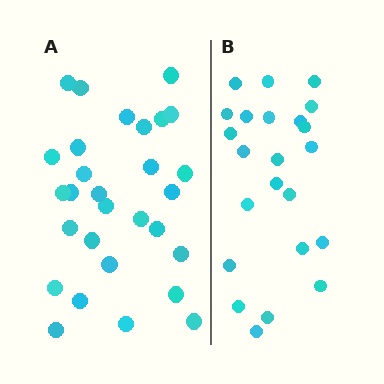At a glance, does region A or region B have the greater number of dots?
Region A (the left region) has more dots.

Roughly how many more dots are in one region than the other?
Region A has about 6 more dots than region B.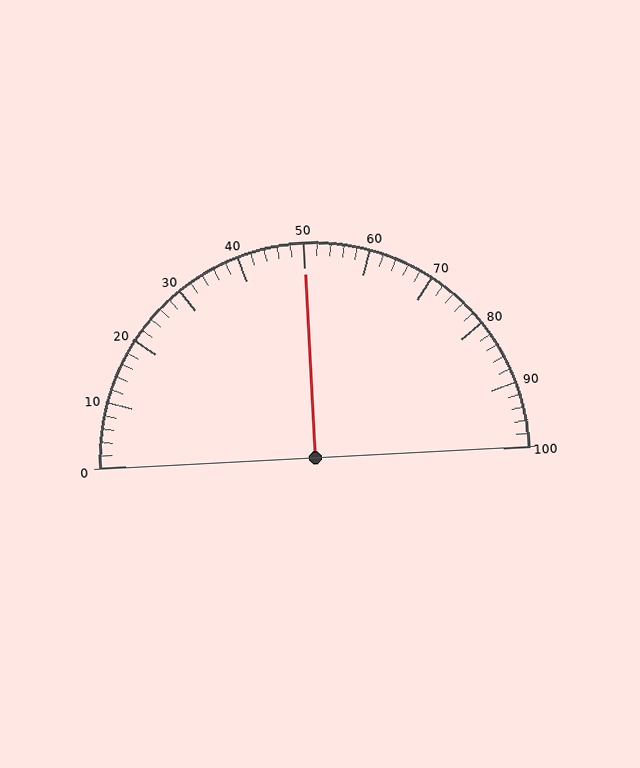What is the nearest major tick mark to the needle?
The nearest major tick mark is 50.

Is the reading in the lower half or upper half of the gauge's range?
The reading is in the upper half of the range (0 to 100).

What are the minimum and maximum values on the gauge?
The gauge ranges from 0 to 100.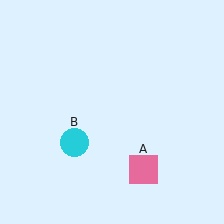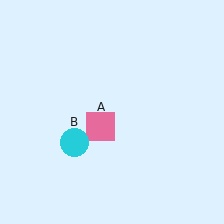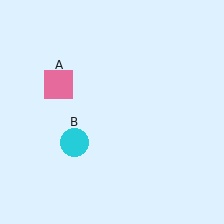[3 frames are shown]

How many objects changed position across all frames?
1 object changed position: pink square (object A).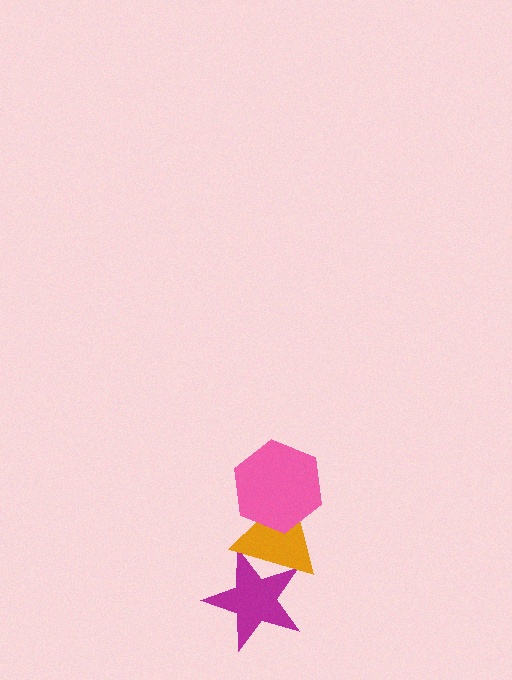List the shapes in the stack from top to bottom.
From top to bottom: the pink hexagon, the orange triangle, the magenta star.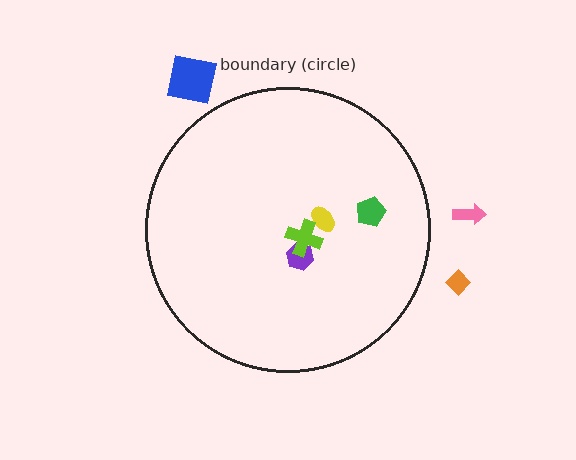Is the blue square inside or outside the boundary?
Outside.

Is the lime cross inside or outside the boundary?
Inside.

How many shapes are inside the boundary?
4 inside, 3 outside.